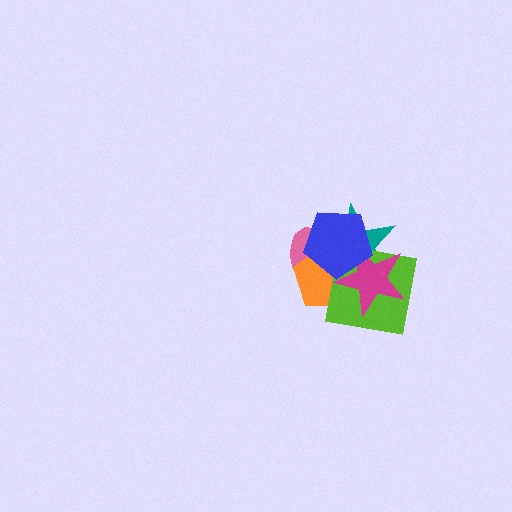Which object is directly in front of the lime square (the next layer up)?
The magenta star is directly in front of the lime square.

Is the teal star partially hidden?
Yes, it is partially covered by another shape.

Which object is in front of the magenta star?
The blue pentagon is in front of the magenta star.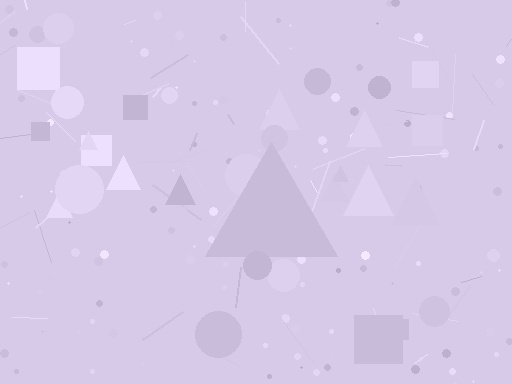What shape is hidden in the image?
A triangle is hidden in the image.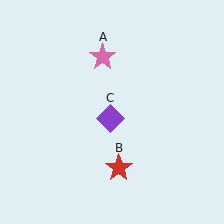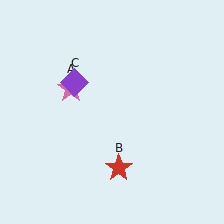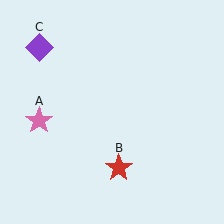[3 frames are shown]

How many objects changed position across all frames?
2 objects changed position: pink star (object A), purple diamond (object C).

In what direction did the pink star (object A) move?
The pink star (object A) moved down and to the left.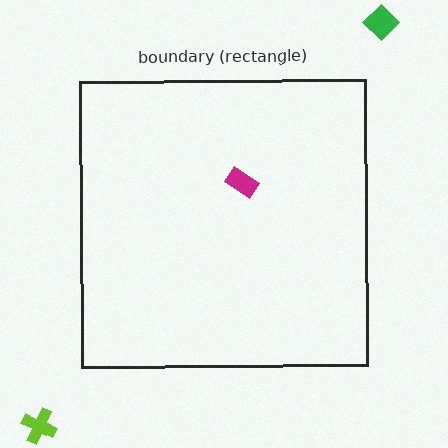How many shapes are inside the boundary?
1 inside, 2 outside.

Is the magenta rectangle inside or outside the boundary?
Inside.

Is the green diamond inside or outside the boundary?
Outside.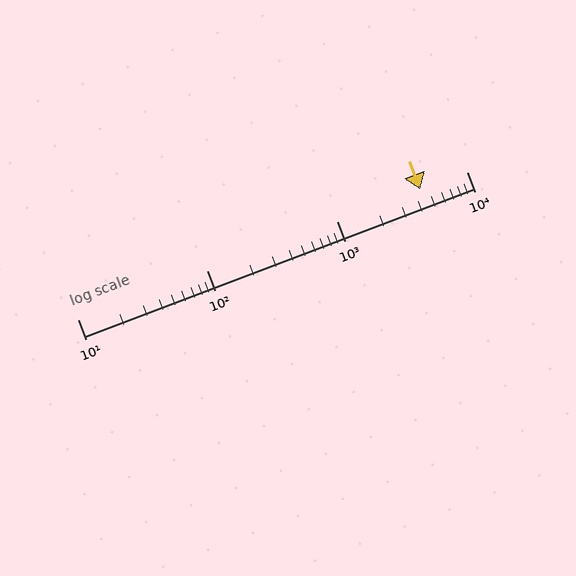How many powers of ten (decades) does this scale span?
The scale spans 3 decades, from 10 to 10000.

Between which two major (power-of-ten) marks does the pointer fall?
The pointer is between 1000 and 10000.